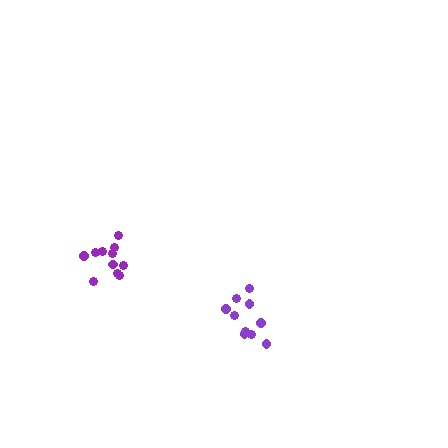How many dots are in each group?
Group 1: 10 dots, Group 2: 11 dots (21 total).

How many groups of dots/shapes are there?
There are 2 groups.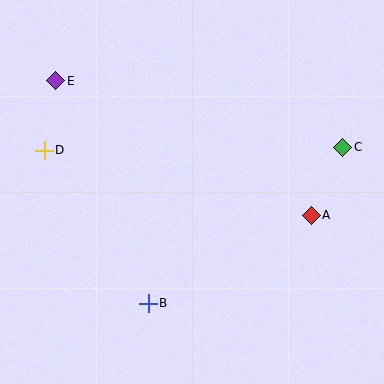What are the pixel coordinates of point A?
Point A is at (311, 215).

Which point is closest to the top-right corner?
Point C is closest to the top-right corner.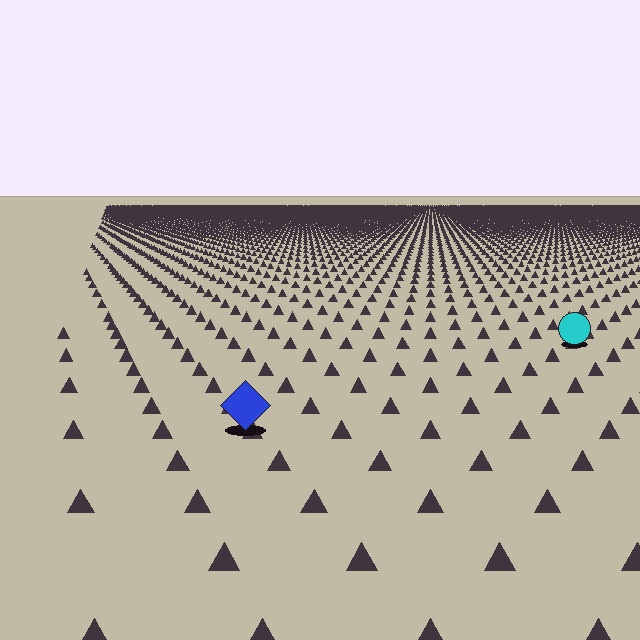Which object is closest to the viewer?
The blue diamond is closest. The texture marks near it are larger and more spread out.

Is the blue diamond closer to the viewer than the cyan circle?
Yes. The blue diamond is closer — you can tell from the texture gradient: the ground texture is coarser near it.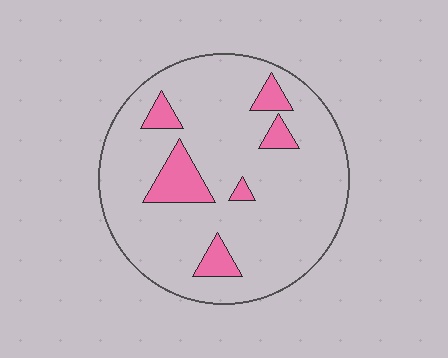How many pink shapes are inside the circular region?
6.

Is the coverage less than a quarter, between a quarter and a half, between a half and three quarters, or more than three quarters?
Less than a quarter.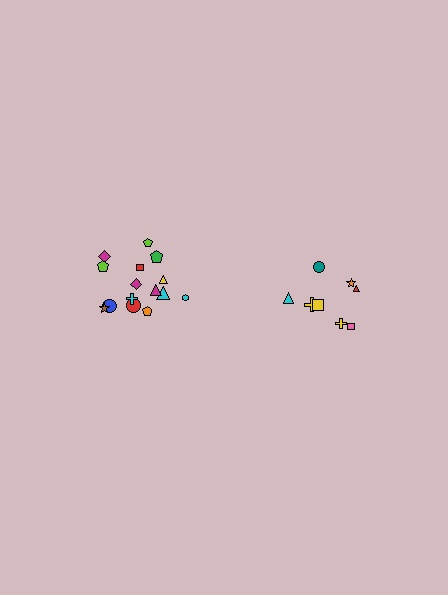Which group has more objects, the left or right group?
The left group.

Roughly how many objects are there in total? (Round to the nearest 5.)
Roughly 25 objects in total.